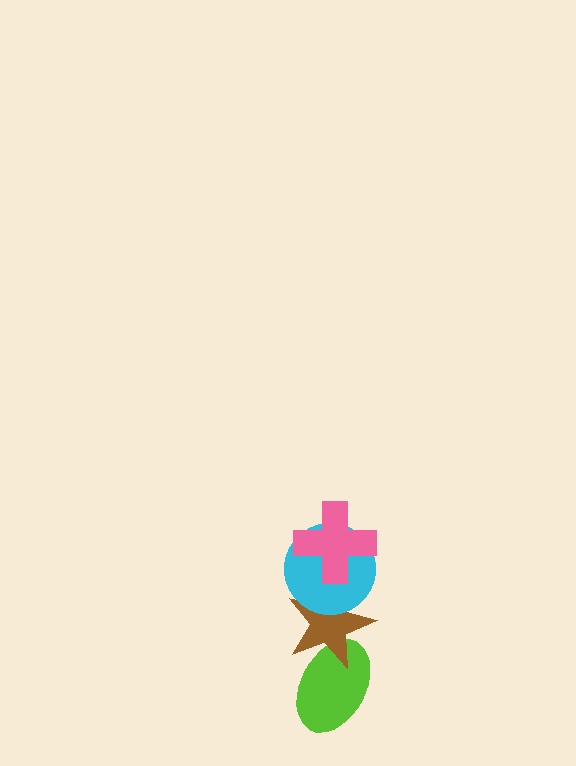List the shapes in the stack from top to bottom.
From top to bottom: the pink cross, the cyan circle, the brown star, the lime ellipse.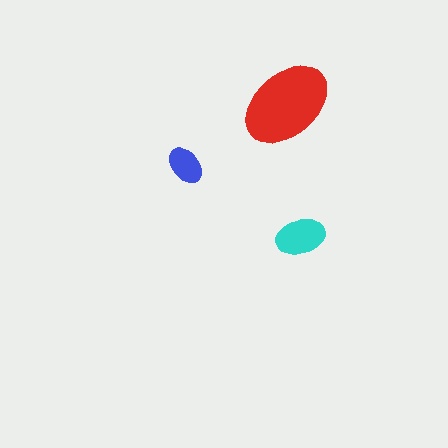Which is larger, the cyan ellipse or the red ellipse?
The red one.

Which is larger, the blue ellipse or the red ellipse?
The red one.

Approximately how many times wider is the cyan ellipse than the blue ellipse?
About 1.5 times wider.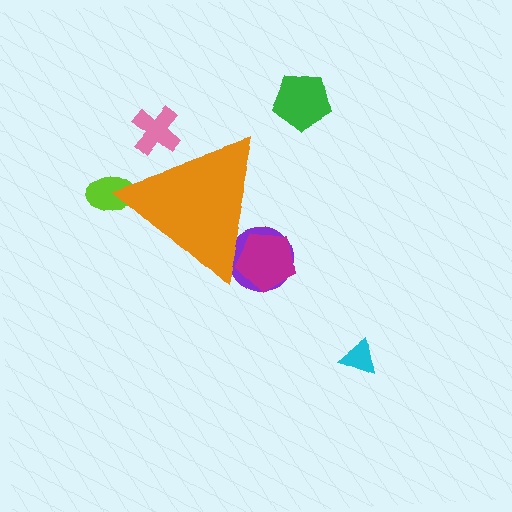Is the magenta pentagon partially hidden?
Yes, the magenta pentagon is partially hidden behind the orange triangle.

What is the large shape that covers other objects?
An orange triangle.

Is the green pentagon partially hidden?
No, the green pentagon is fully visible.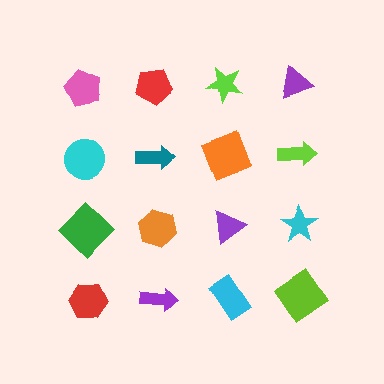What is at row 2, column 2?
A teal arrow.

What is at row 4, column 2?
A purple arrow.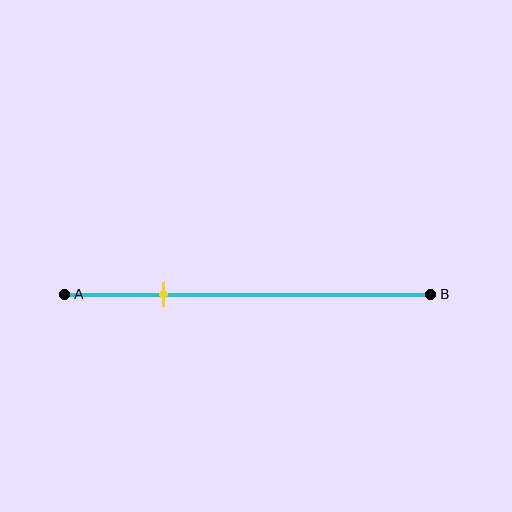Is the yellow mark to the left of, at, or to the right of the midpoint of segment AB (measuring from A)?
The yellow mark is to the left of the midpoint of segment AB.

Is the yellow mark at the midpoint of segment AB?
No, the mark is at about 25% from A, not at the 50% midpoint.